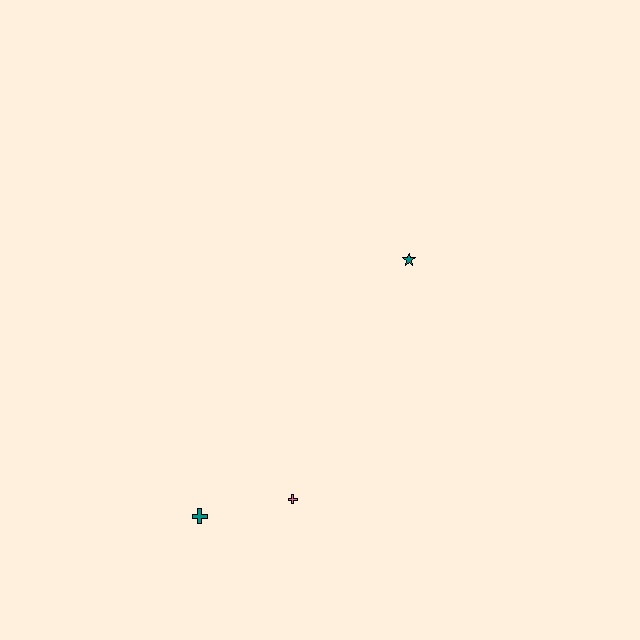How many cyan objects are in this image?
There are no cyan objects.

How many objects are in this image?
There are 3 objects.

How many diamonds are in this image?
There are no diamonds.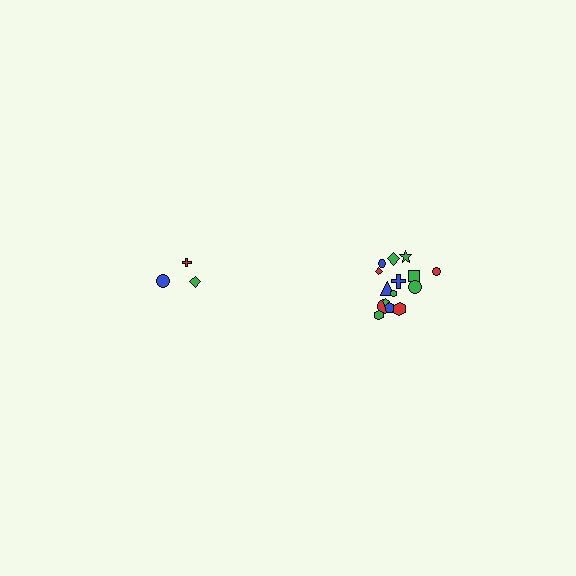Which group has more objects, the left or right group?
The right group.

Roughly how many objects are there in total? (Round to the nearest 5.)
Roughly 20 objects in total.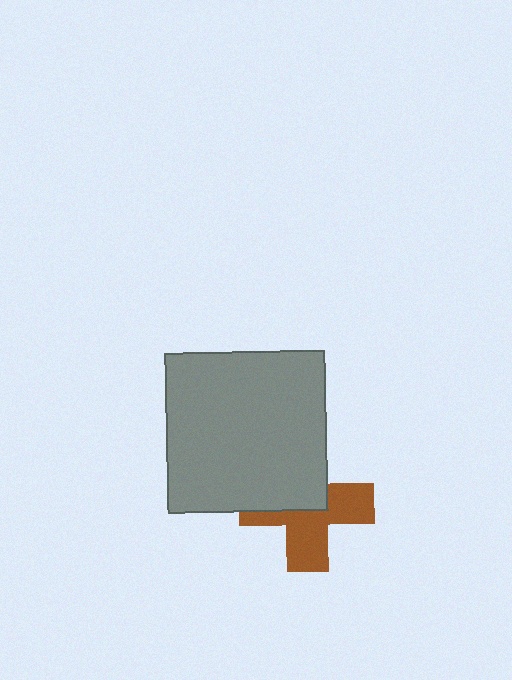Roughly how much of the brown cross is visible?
About half of it is visible (roughly 54%).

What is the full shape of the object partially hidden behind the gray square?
The partially hidden object is a brown cross.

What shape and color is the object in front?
The object in front is a gray square.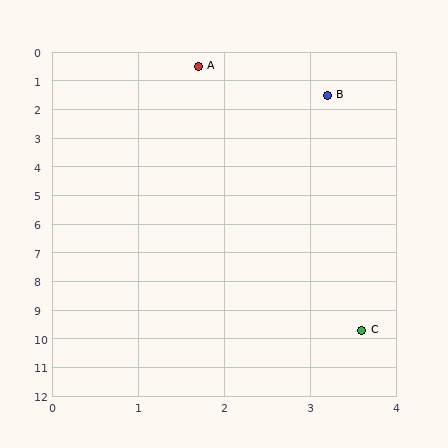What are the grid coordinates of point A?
Point A is at approximately (1.7, 0.5).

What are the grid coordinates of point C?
Point C is at approximately (3.6, 9.7).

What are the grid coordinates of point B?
Point B is at approximately (3.2, 1.5).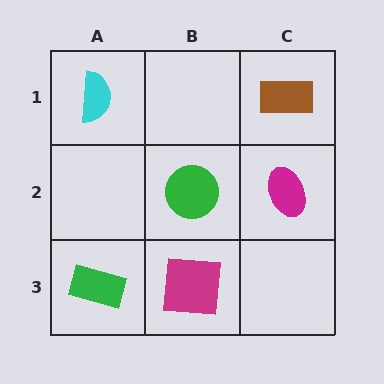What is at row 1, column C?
A brown rectangle.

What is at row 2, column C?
A magenta ellipse.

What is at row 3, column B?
A magenta square.